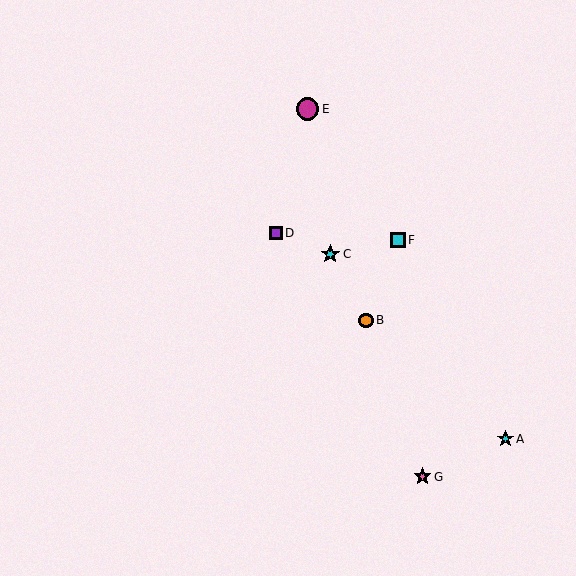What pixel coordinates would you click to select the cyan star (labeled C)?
Click at (330, 254) to select the cyan star C.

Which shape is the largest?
The magenta circle (labeled E) is the largest.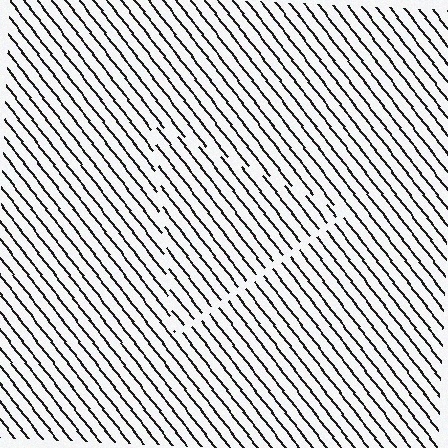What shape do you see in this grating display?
An illusory triangle. The interior of the shape contains the same grating, shifted by half a period — the contour is defined by the phase discontinuity where line-ends from the inner and outer gratings abut.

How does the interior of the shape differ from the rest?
The interior of the shape contains the same grating, shifted by half a period — the contour is defined by the phase discontinuity where line-ends from the inner and outer gratings abut.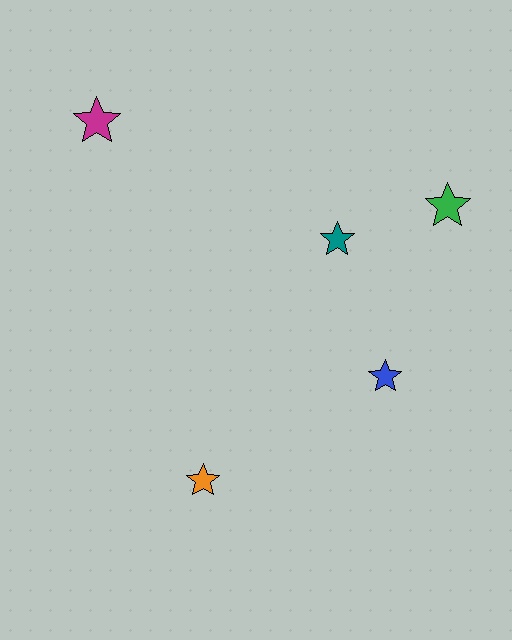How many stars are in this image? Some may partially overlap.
There are 5 stars.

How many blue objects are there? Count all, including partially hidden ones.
There is 1 blue object.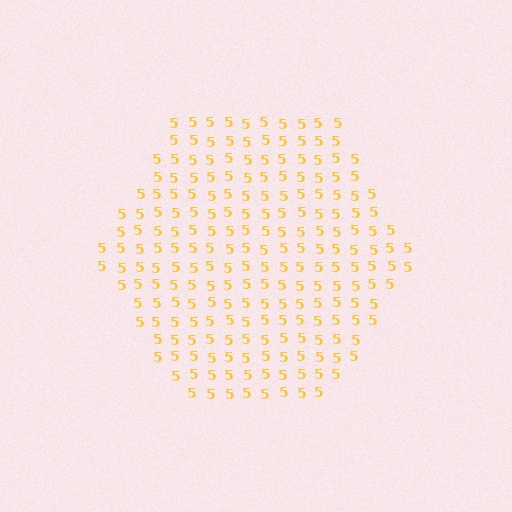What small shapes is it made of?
It is made of small digit 5's.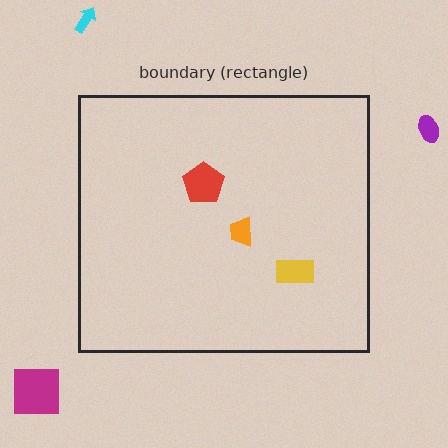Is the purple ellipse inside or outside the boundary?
Outside.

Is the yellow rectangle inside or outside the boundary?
Inside.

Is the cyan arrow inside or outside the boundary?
Outside.